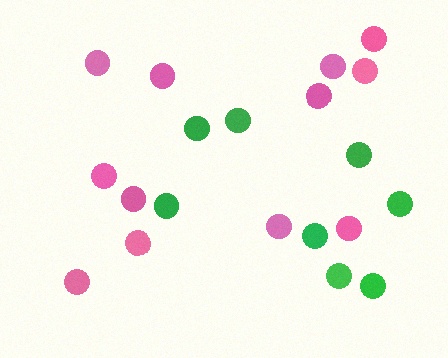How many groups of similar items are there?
There are 2 groups: one group of green circles (8) and one group of pink circles (12).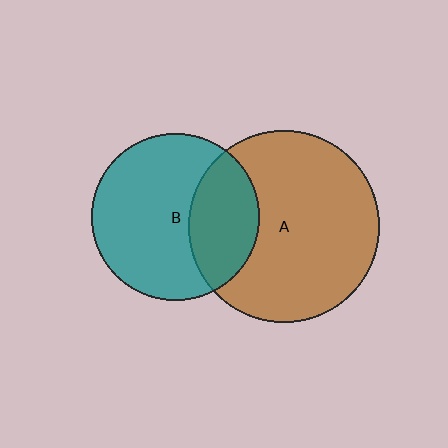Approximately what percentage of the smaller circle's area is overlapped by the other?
Approximately 30%.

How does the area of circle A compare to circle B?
Approximately 1.3 times.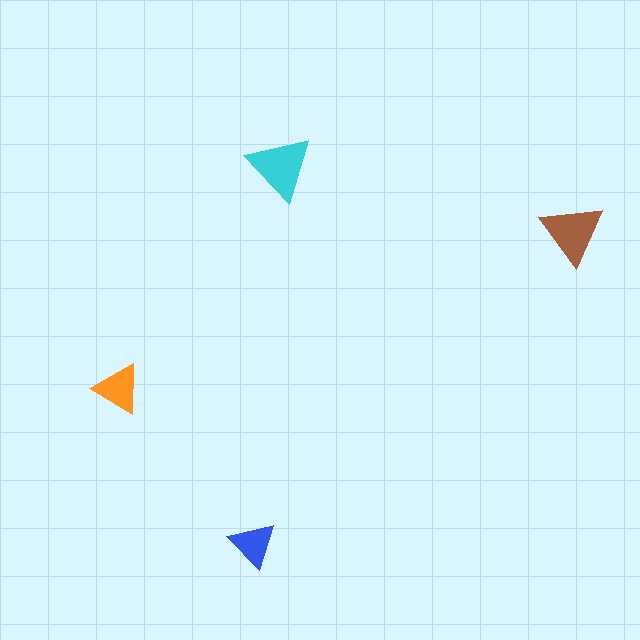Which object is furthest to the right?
The brown triangle is rightmost.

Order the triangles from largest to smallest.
the cyan one, the brown one, the orange one, the blue one.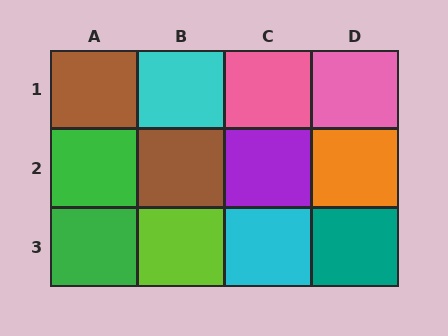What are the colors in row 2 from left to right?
Green, brown, purple, orange.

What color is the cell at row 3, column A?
Green.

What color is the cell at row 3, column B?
Lime.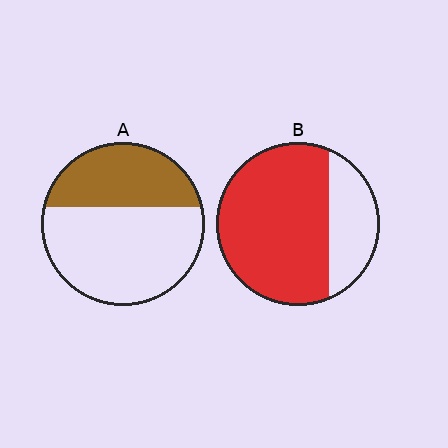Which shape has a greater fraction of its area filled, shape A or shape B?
Shape B.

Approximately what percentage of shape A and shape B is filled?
A is approximately 35% and B is approximately 75%.